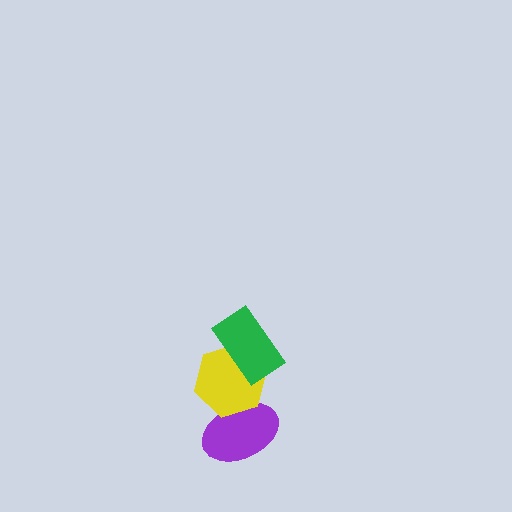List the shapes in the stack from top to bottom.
From top to bottom: the green rectangle, the yellow hexagon, the purple ellipse.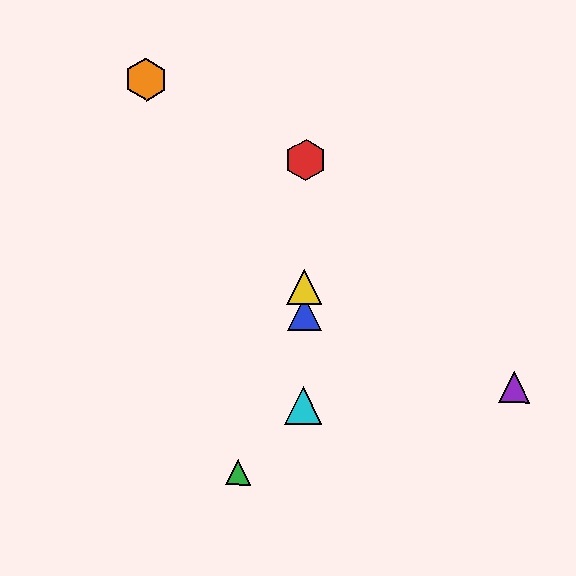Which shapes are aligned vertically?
The red hexagon, the blue triangle, the yellow triangle, the cyan triangle are aligned vertically.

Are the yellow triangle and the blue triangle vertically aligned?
Yes, both are at x≈304.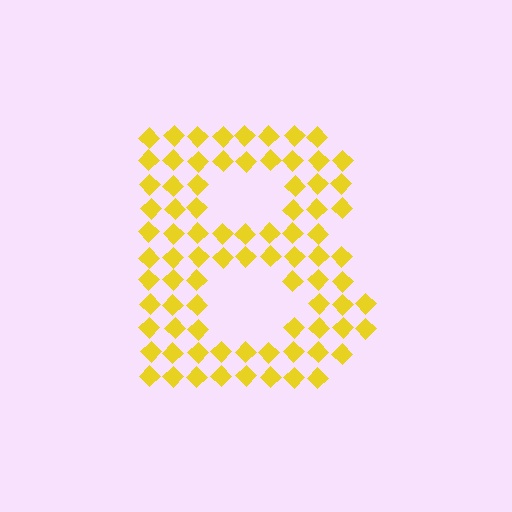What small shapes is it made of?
It is made of small diamonds.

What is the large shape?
The large shape is the letter B.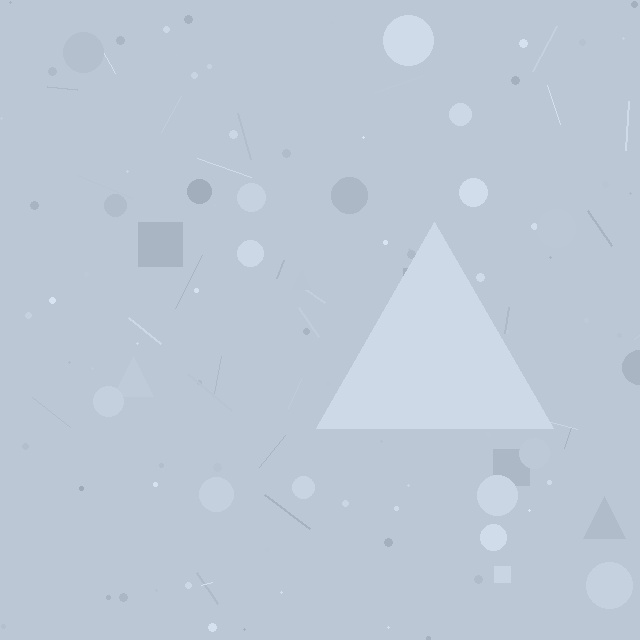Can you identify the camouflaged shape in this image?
The camouflaged shape is a triangle.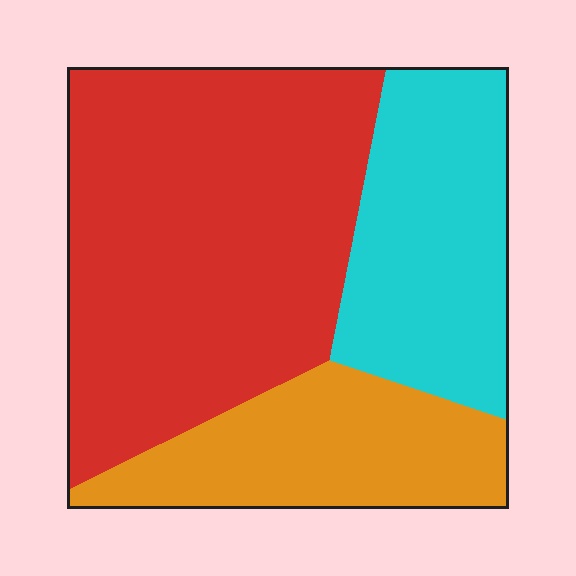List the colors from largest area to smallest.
From largest to smallest: red, cyan, orange.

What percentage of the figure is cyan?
Cyan covers 25% of the figure.